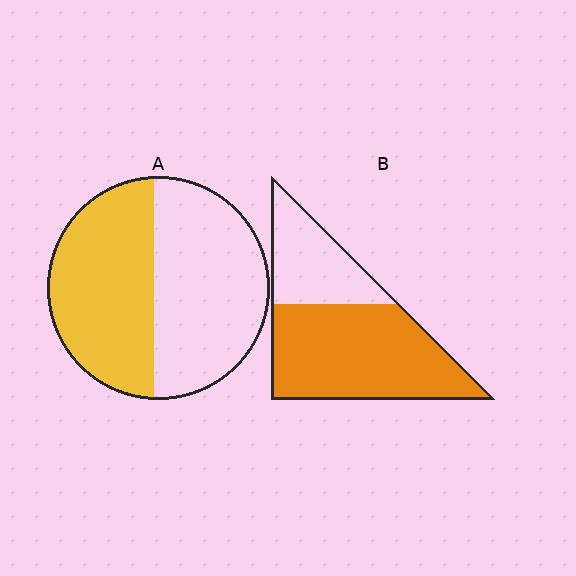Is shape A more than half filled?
Roughly half.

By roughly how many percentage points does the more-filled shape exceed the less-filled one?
By roughly 20 percentage points (B over A).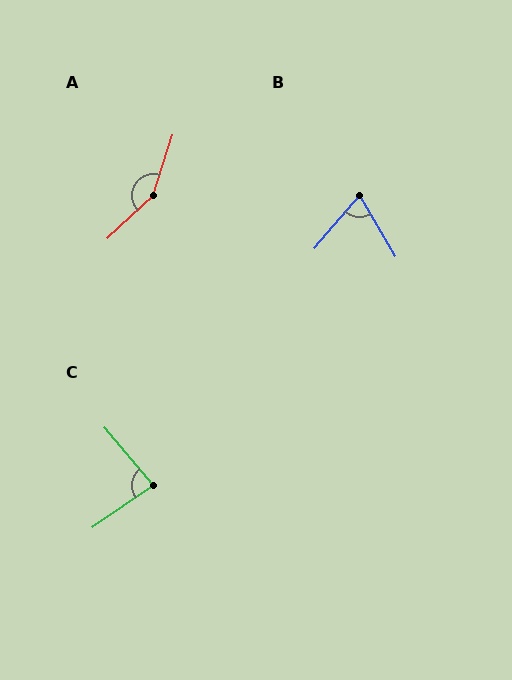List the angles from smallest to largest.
B (71°), C (85°), A (151°).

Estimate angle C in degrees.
Approximately 85 degrees.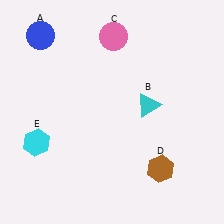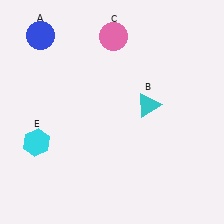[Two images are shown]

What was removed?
The brown hexagon (D) was removed in Image 2.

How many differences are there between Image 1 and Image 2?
There is 1 difference between the two images.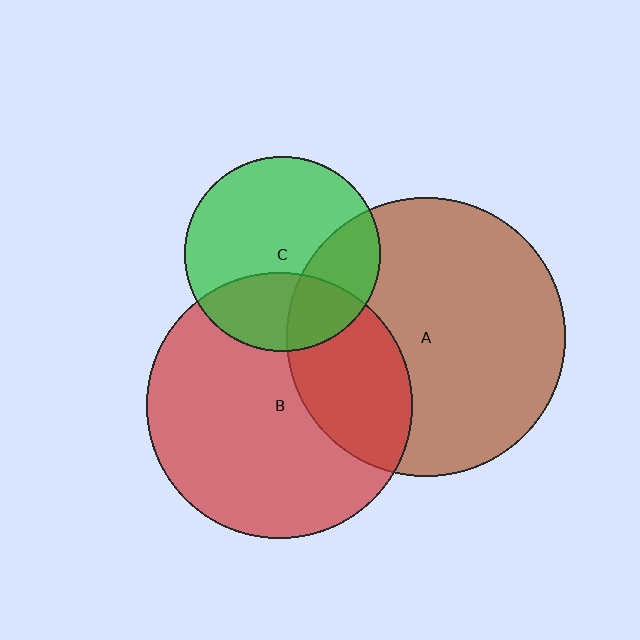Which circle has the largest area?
Circle A (brown).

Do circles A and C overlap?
Yes.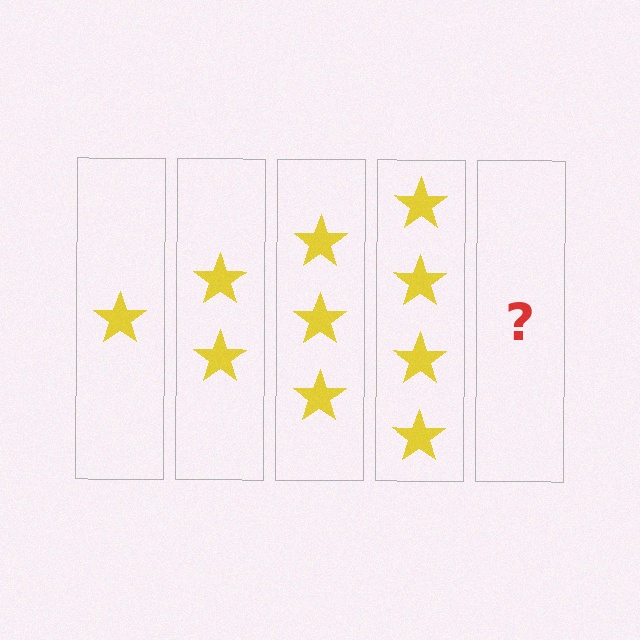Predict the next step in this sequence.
The next step is 5 stars.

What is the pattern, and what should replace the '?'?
The pattern is that each step adds one more star. The '?' should be 5 stars.